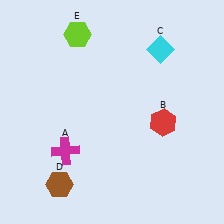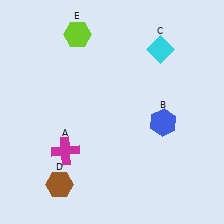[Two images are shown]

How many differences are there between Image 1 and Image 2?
There is 1 difference between the two images.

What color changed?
The hexagon (B) changed from red in Image 1 to blue in Image 2.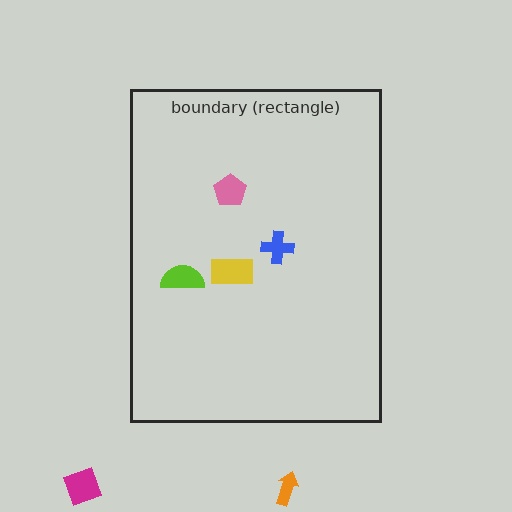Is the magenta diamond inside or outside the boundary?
Outside.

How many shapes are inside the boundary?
4 inside, 2 outside.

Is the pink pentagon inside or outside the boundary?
Inside.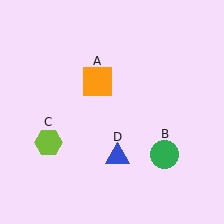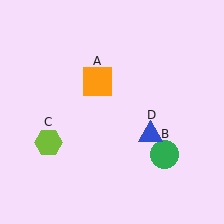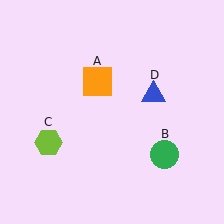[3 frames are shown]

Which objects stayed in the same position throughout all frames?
Orange square (object A) and green circle (object B) and lime hexagon (object C) remained stationary.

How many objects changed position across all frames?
1 object changed position: blue triangle (object D).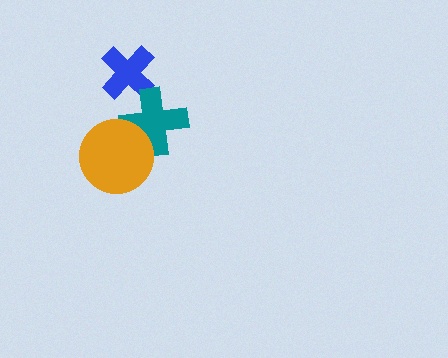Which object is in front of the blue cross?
The teal cross is in front of the blue cross.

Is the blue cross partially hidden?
Yes, it is partially covered by another shape.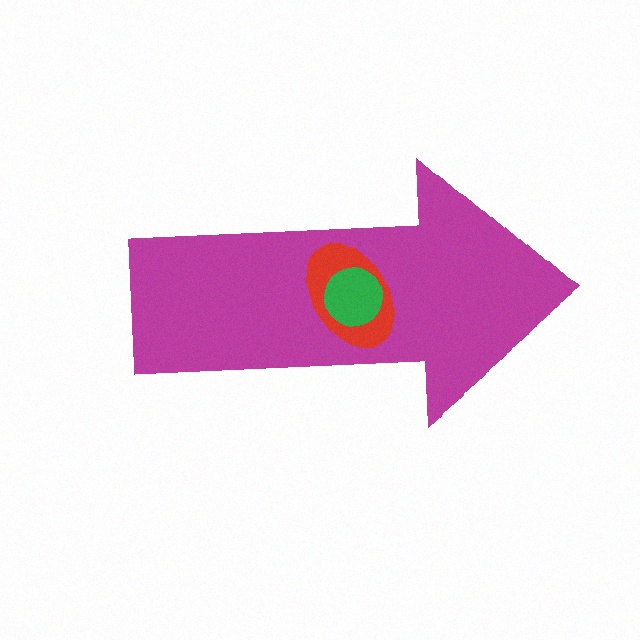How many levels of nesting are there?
3.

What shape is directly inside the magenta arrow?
The red ellipse.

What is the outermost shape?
The magenta arrow.